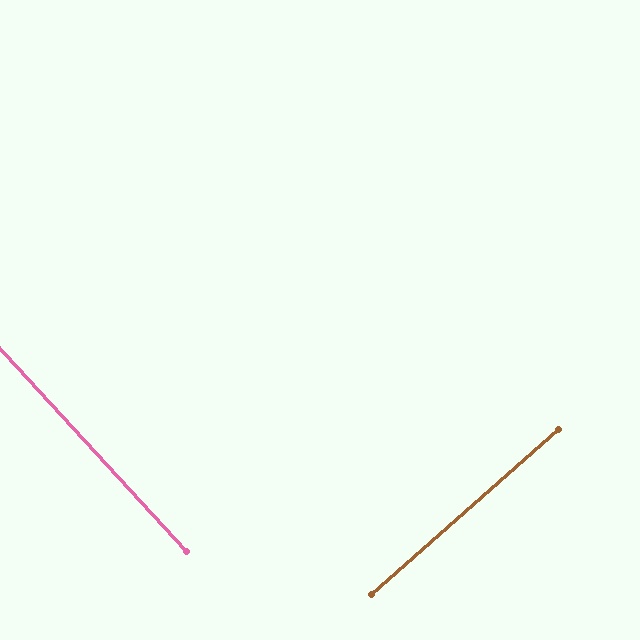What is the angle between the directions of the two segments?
Approximately 89 degrees.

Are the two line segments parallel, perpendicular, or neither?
Perpendicular — they meet at approximately 89°.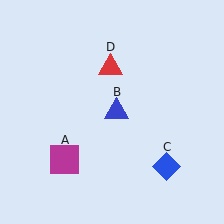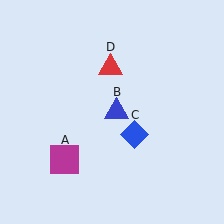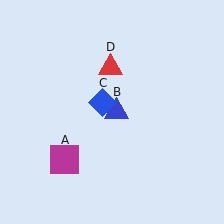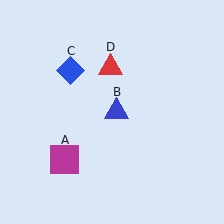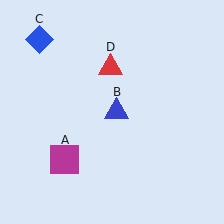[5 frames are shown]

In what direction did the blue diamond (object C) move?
The blue diamond (object C) moved up and to the left.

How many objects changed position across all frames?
1 object changed position: blue diamond (object C).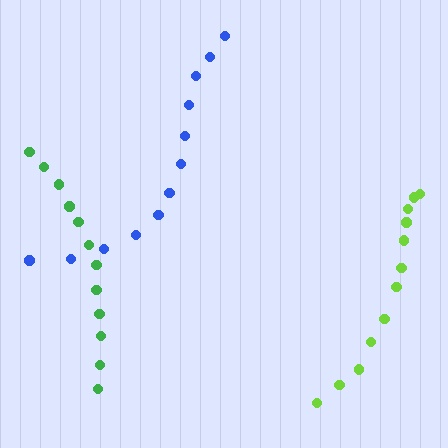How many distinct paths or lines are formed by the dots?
There are 3 distinct paths.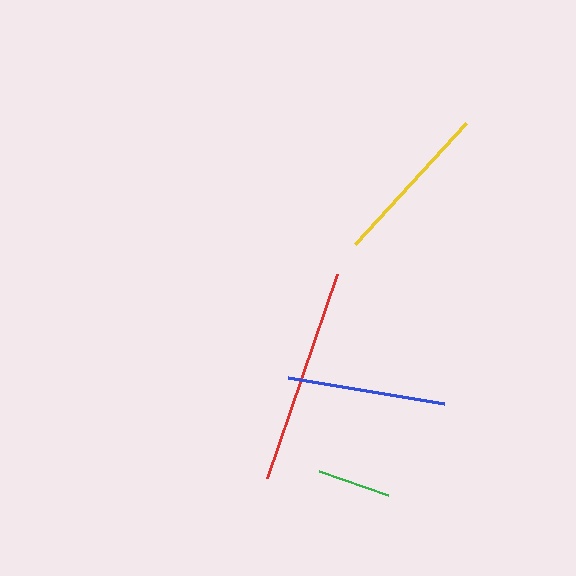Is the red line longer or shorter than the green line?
The red line is longer than the green line.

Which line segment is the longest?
The red line is the longest at approximately 216 pixels.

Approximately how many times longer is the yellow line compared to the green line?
The yellow line is approximately 2.2 times the length of the green line.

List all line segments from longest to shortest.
From longest to shortest: red, yellow, blue, green.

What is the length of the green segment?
The green segment is approximately 73 pixels long.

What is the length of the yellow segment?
The yellow segment is approximately 165 pixels long.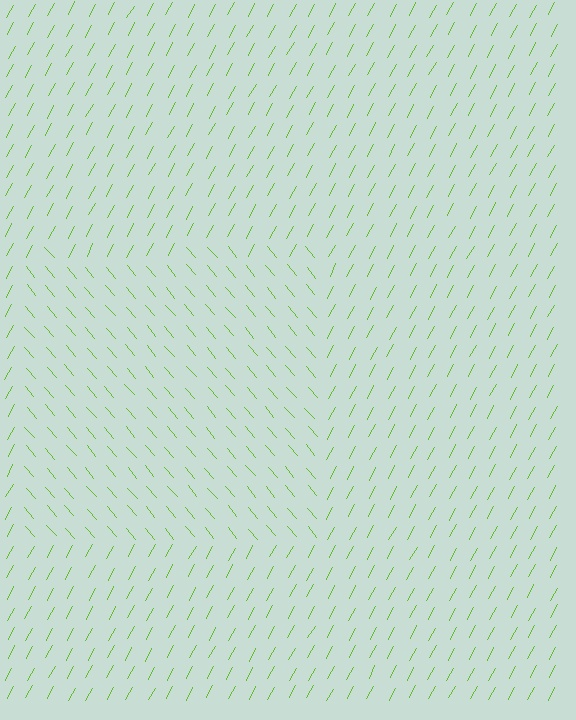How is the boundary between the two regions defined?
The boundary is defined purely by a change in line orientation (approximately 69 degrees difference). All lines are the same color and thickness.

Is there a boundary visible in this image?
Yes, there is a texture boundary formed by a change in line orientation.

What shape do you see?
I see a rectangle.